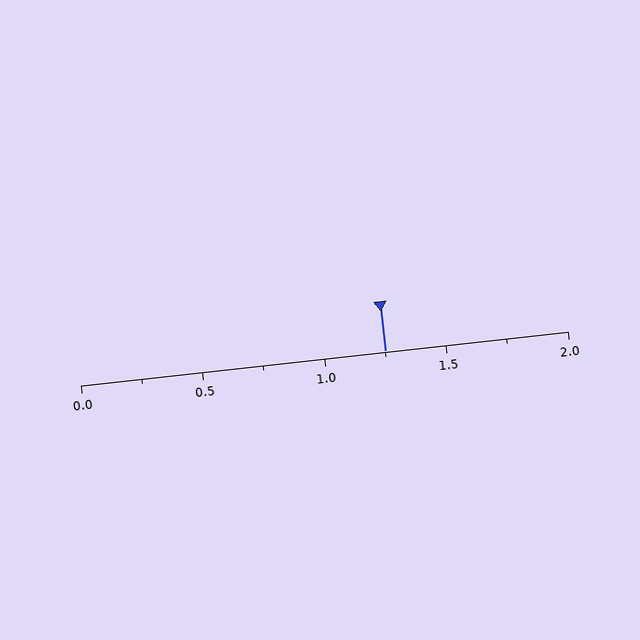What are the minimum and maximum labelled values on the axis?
The axis runs from 0.0 to 2.0.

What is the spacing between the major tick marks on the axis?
The major ticks are spaced 0.5 apart.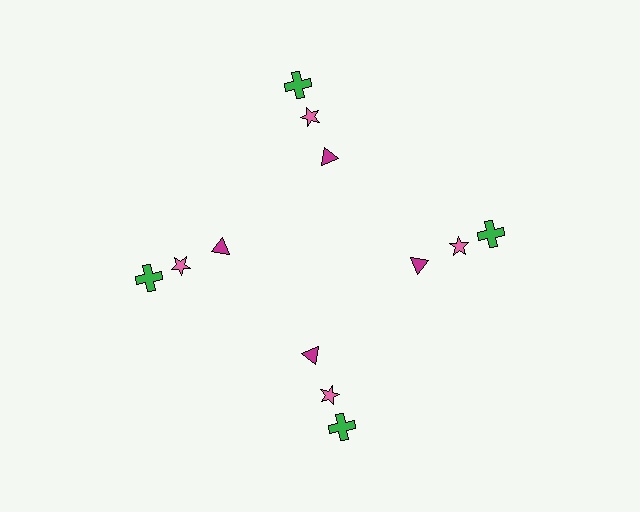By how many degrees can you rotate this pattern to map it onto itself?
The pattern maps onto itself every 90 degrees of rotation.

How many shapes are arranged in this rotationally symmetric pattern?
There are 12 shapes, arranged in 4 groups of 3.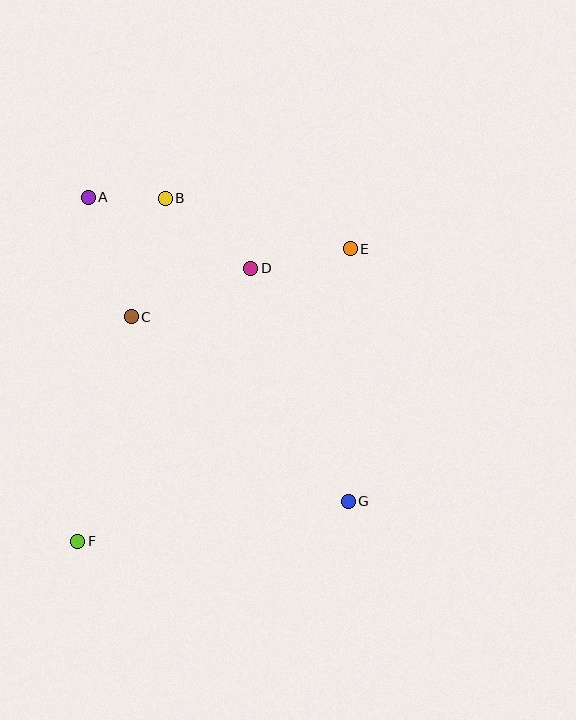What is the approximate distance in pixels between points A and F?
The distance between A and F is approximately 344 pixels.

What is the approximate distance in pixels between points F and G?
The distance between F and G is approximately 274 pixels.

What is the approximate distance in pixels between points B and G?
The distance between B and G is approximately 354 pixels.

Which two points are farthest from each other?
Points A and G are farthest from each other.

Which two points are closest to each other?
Points A and B are closest to each other.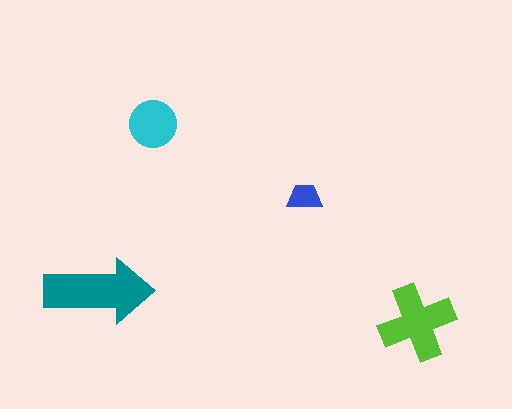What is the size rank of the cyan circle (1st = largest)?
3rd.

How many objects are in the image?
There are 4 objects in the image.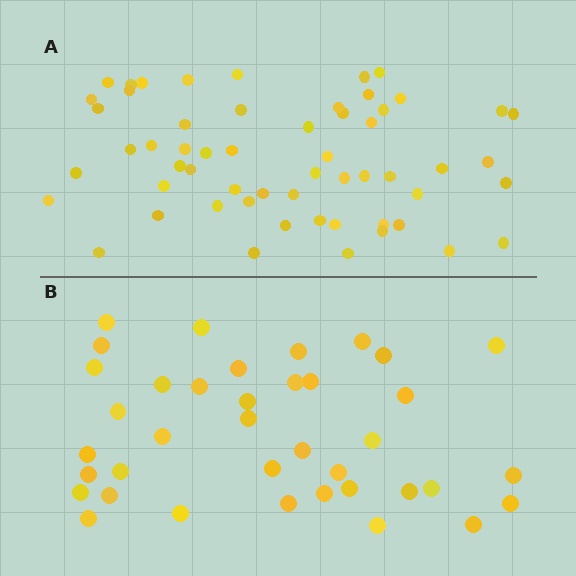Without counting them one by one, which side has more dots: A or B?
Region A (the top region) has more dots.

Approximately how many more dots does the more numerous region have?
Region A has approximately 20 more dots than region B.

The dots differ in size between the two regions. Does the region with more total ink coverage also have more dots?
No. Region B has more total ink coverage because its dots are larger, but region A actually contains more individual dots. Total area can be misleading — the number of items is what matters here.